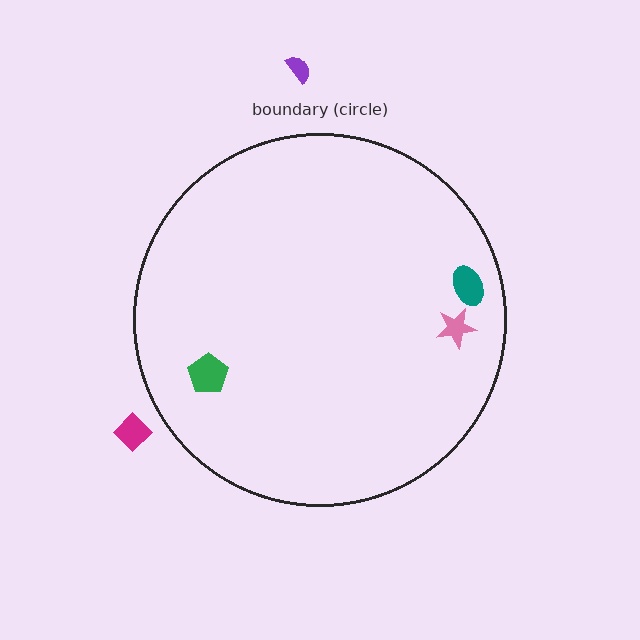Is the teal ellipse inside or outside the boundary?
Inside.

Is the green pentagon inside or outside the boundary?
Inside.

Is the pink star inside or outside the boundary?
Inside.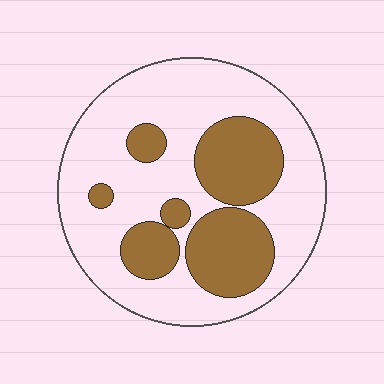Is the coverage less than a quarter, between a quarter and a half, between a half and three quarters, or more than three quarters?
Between a quarter and a half.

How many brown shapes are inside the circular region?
6.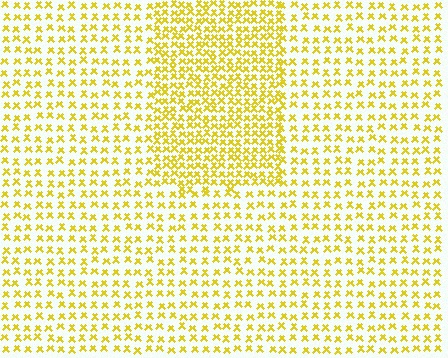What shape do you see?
I see a rectangle.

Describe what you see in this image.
The image contains small yellow elements arranged at two different densities. A rectangle-shaped region is visible where the elements are more densely packed than the surrounding area.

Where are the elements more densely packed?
The elements are more densely packed inside the rectangle boundary.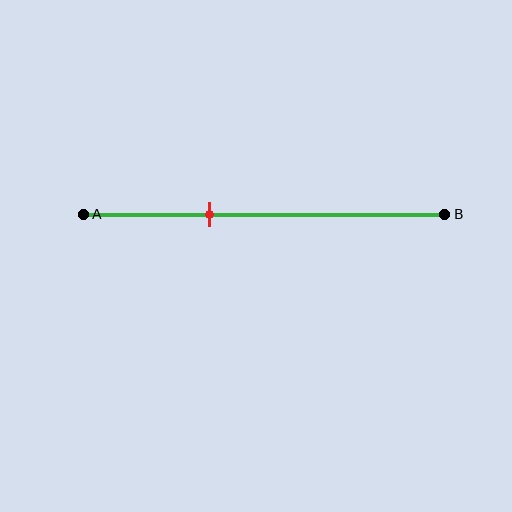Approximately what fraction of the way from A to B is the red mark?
The red mark is approximately 35% of the way from A to B.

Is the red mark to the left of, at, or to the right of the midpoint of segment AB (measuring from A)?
The red mark is to the left of the midpoint of segment AB.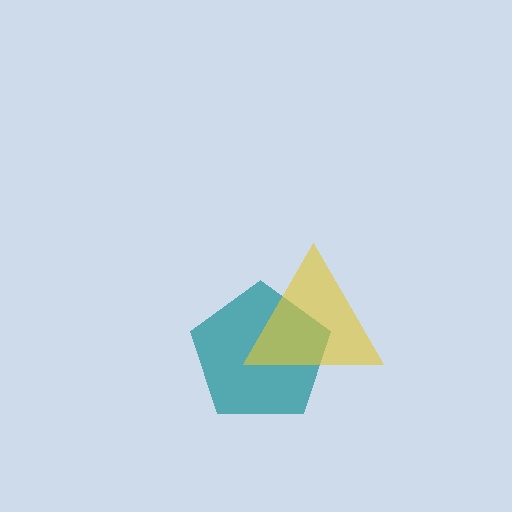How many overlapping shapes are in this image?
There are 2 overlapping shapes in the image.